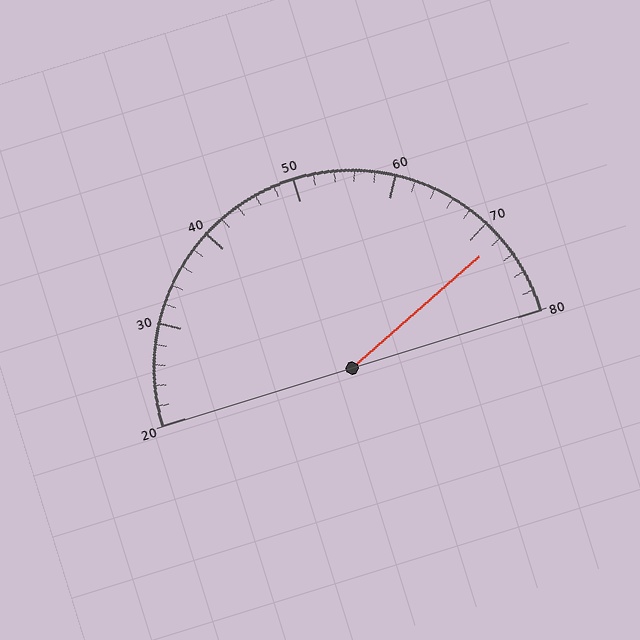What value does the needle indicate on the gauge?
The needle indicates approximately 72.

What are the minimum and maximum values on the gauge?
The gauge ranges from 20 to 80.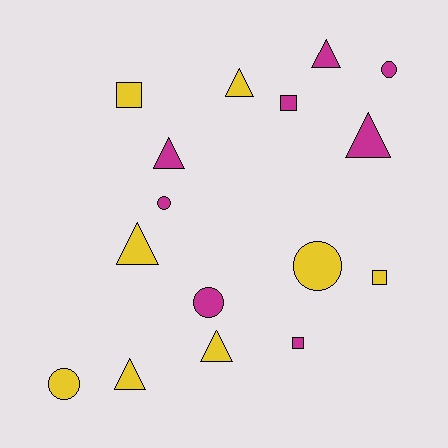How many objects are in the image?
There are 16 objects.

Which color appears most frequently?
Magenta, with 8 objects.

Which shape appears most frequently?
Triangle, with 7 objects.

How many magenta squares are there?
There are 2 magenta squares.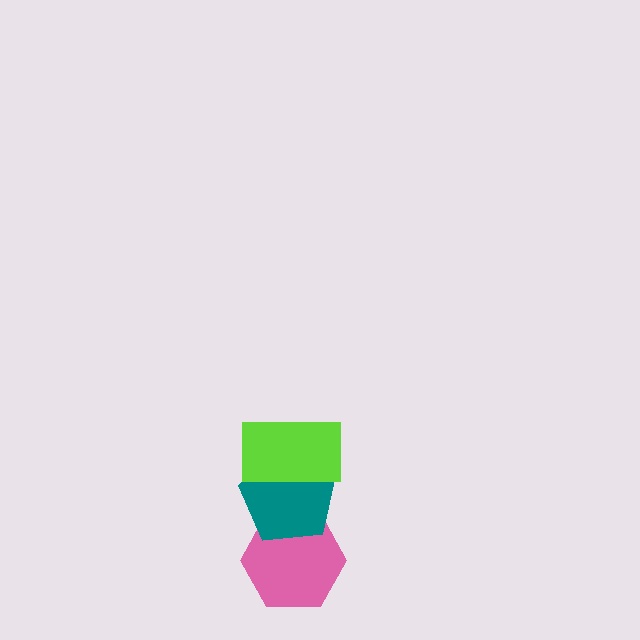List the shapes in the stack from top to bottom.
From top to bottom: the lime rectangle, the teal pentagon, the pink hexagon.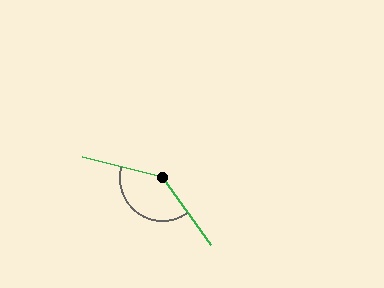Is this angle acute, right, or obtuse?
It is obtuse.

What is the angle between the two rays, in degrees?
Approximately 140 degrees.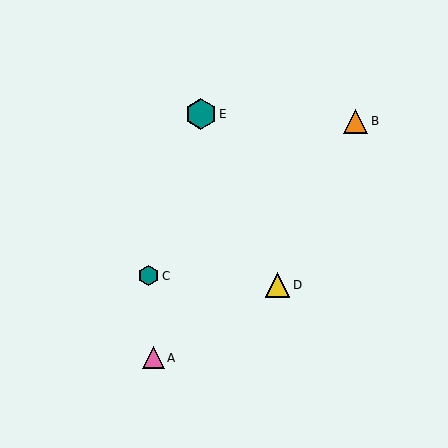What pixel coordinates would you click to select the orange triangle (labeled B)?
Click at (356, 121) to select the orange triangle B.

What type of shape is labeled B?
Shape B is an orange triangle.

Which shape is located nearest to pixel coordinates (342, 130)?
The orange triangle (labeled B) at (356, 121) is nearest to that location.